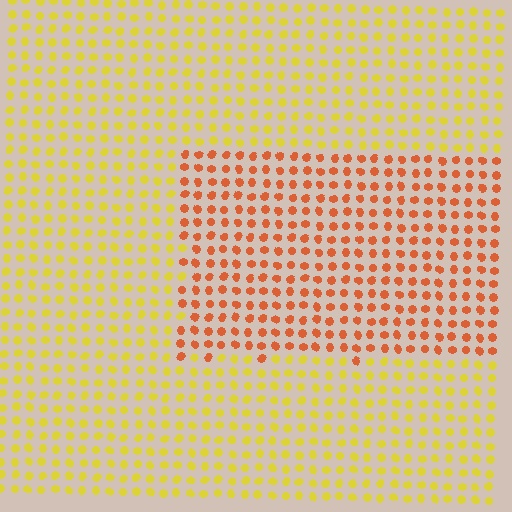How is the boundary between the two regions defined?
The boundary is defined purely by a slight shift in hue (about 42 degrees). Spacing, size, and orientation are identical on both sides.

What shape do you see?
I see a rectangle.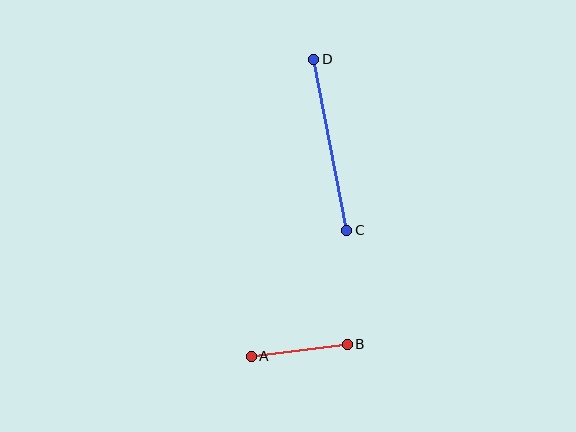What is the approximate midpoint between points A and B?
The midpoint is at approximately (299, 350) pixels.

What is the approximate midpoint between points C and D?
The midpoint is at approximately (330, 145) pixels.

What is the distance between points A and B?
The distance is approximately 97 pixels.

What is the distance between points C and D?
The distance is approximately 174 pixels.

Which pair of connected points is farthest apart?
Points C and D are farthest apart.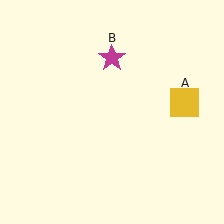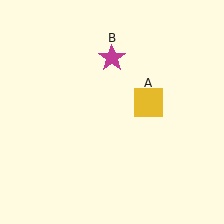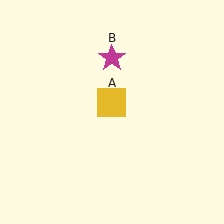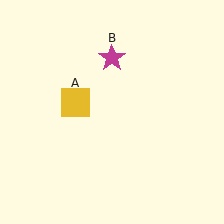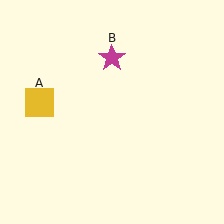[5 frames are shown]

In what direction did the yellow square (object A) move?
The yellow square (object A) moved left.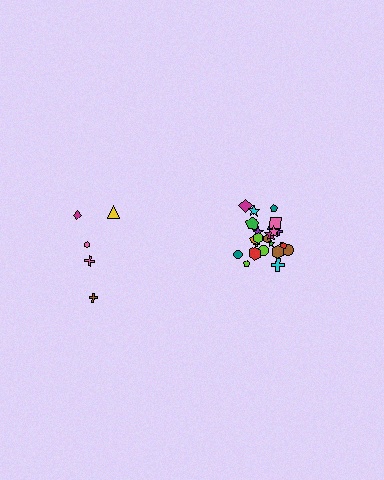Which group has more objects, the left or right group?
The right group.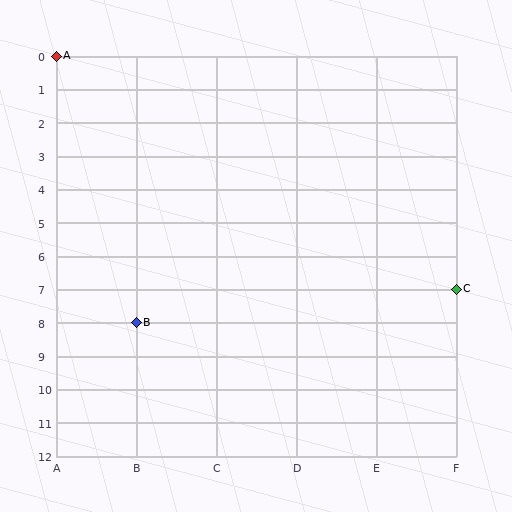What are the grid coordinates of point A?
Point A is at grid coordinates (A, 0).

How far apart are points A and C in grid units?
Points A and C are 5 columns and 7 rows apart (about 8.6 grid units diagonally).